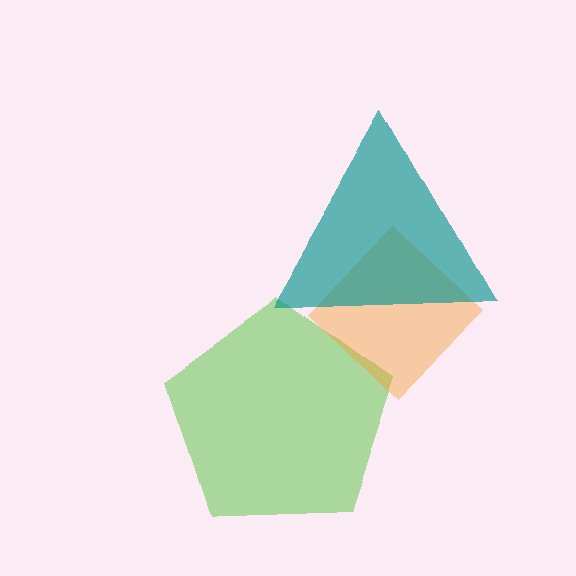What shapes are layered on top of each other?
The layered shapes are: a lime pentagon, an orange diamond, a teal triangle.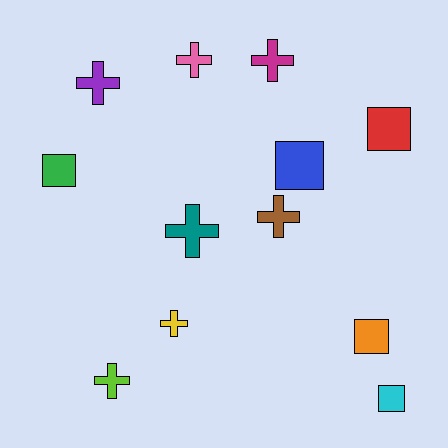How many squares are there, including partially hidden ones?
There are 5 squares.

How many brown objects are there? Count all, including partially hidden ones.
There is 1 brown object.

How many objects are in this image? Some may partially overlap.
There are 12 objects.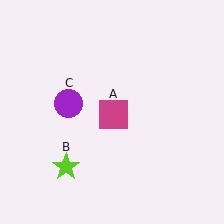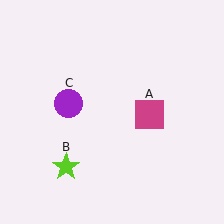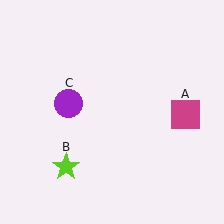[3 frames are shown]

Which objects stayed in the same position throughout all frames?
Lime star (object B) and purple circle (object C) remained stationary.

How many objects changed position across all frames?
1 object changed position: magenta square (object A).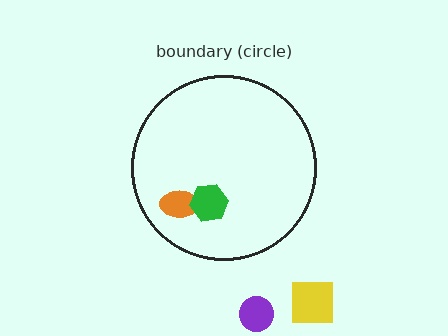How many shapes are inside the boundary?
2 inside, 2 outside.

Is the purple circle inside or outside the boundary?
Outside.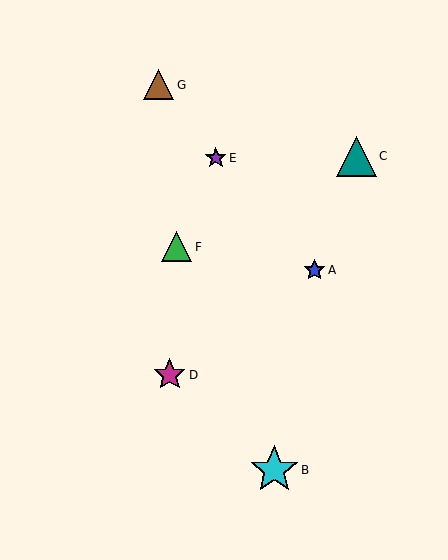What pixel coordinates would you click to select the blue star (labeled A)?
Click at (315, 270) to select the blue star A.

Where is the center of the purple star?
The center of the purple star is at (216, 158).